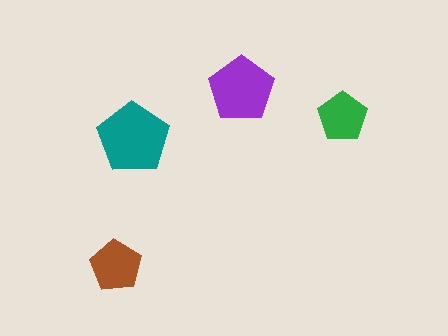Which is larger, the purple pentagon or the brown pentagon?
The purple one.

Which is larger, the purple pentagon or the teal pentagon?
The teal one.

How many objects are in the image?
There are 4 objects in the image.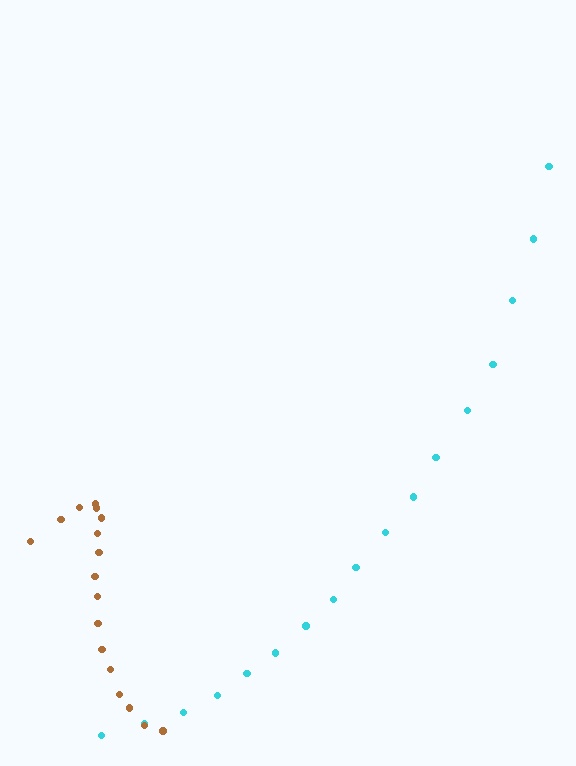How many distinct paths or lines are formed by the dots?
There are 2 distinct paths.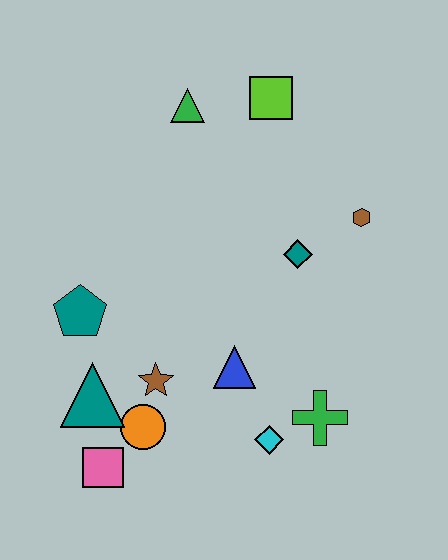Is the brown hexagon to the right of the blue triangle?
Yes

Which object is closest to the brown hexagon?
The teal diamond is closest to the brown hexagon.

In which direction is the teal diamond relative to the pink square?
The teal diamond is above the pink square.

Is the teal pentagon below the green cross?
No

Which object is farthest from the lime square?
The pink square is farthest from the lime square.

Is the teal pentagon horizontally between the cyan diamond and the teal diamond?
No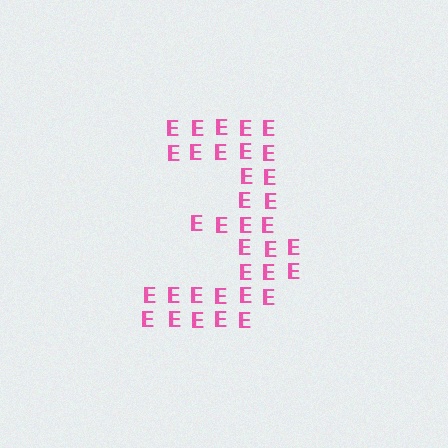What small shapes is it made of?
It is made of small letter E's.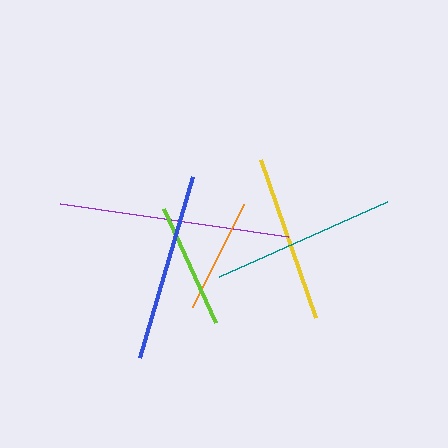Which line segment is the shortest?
The orange line is the shortest at approximately 115 pixels.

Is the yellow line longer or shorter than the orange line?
The yellow line is longer than the orange line.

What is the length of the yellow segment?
The yellow segment is approximately 167 pixels long.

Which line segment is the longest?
The purple line is the longest at approximately 231 pixels.